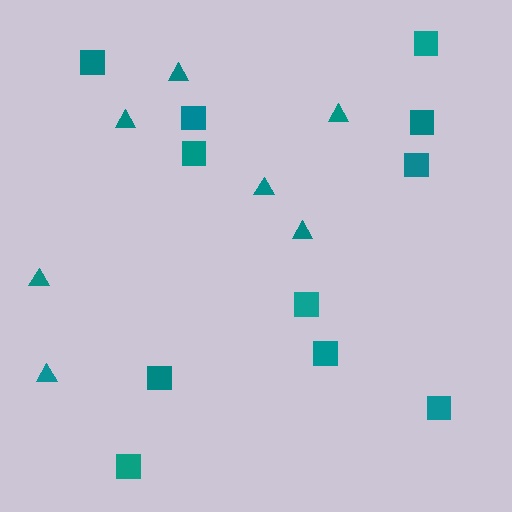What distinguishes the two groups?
There are 2 groups: one group of triangles (7) and one group of squares (11).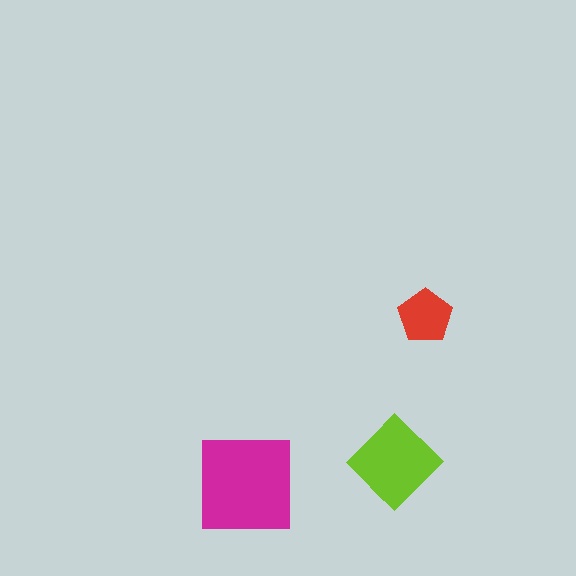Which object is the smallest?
The red pentagon.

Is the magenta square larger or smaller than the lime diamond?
Larger.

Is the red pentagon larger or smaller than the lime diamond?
Smaller.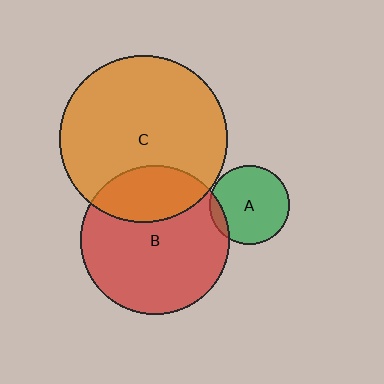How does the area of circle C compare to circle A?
Approximately 4.5 times.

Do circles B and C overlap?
Yes.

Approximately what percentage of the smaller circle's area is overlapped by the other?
Approximately 25%.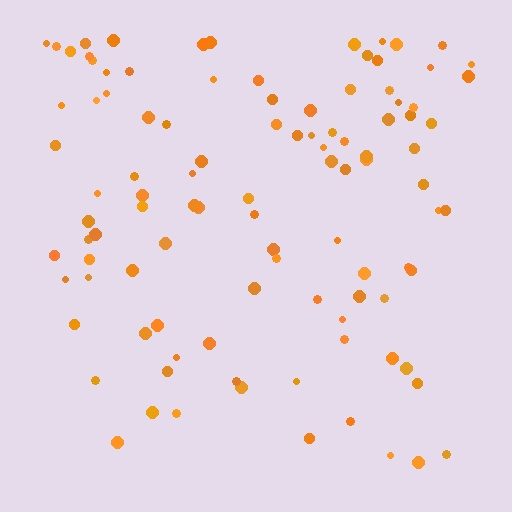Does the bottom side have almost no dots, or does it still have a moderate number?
Still a moderate number, just noticeably fewer than the top.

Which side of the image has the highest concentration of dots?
The top.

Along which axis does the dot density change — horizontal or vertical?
Vertical.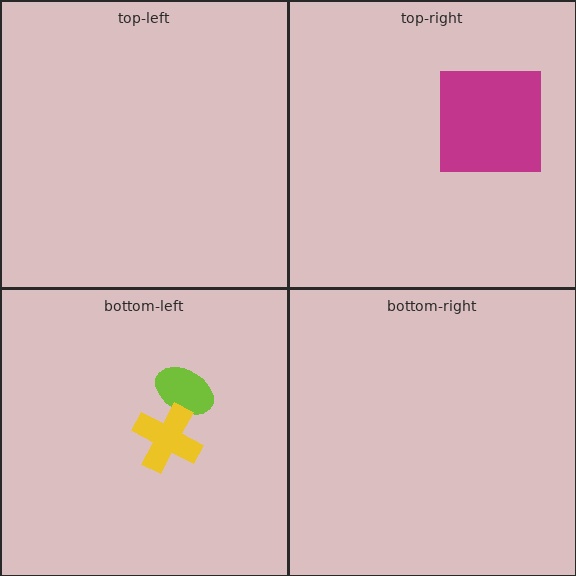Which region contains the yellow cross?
The bottom-left region.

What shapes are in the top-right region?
The magenta square.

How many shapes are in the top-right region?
1.